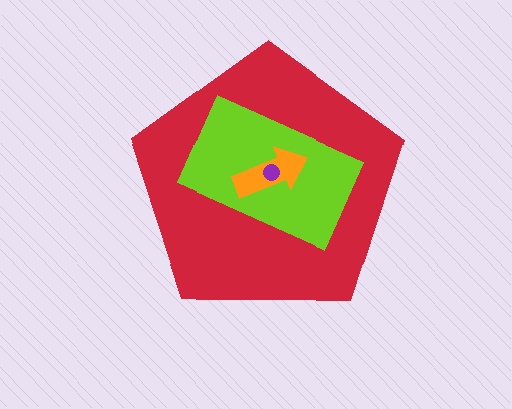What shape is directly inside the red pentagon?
The lime rectangle.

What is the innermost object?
The purple circle.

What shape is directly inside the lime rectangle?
The orange arrow.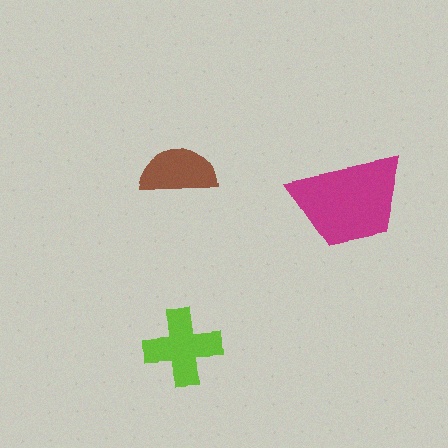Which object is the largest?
The magenta trapezoid.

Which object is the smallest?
The brown semicircle.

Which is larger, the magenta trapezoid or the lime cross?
The magenta trapezoid.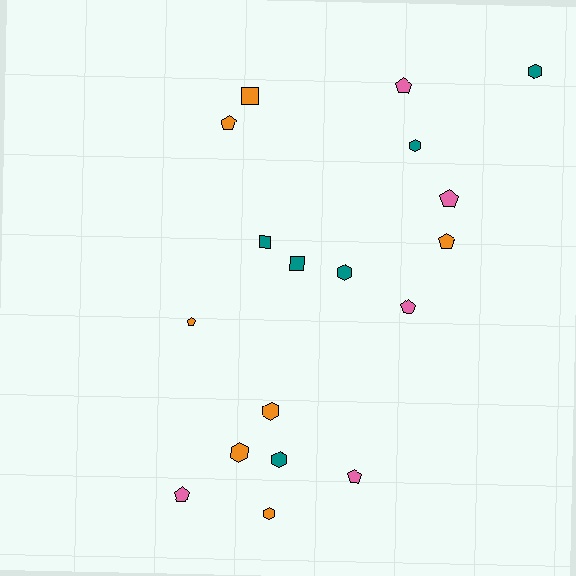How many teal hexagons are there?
There are 4 teal hexagons.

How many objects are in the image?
There are 18 objects.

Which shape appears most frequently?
Pentagon, with 8 objects.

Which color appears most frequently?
Orange, with 7 objects.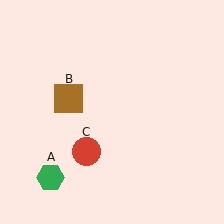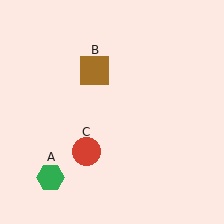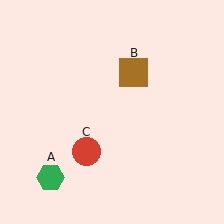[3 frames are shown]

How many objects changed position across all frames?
1 object changed position: brown square (object B).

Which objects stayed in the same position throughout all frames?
Green hexagon (object A) and red circle (object C) remained stationary.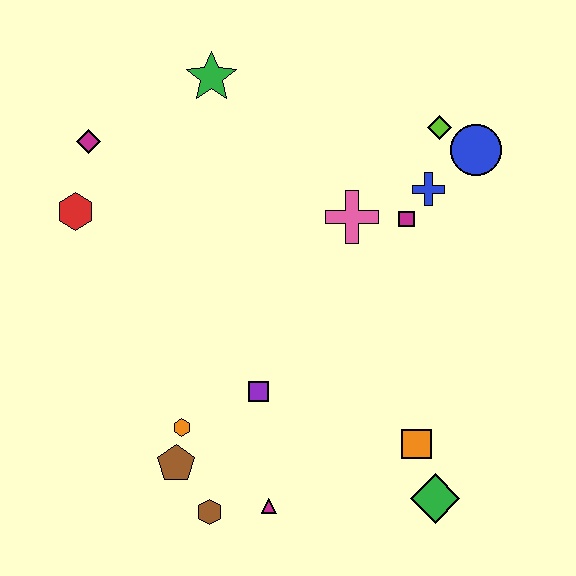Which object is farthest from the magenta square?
The brown hexagon is farthest from the magenta square.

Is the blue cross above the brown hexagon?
Yes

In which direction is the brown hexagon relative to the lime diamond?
The brown hexagon is below the lime diamond.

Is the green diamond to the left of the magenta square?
No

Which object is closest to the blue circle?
The lime diamond is closest to the blue circle.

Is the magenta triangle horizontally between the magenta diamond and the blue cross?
Yes